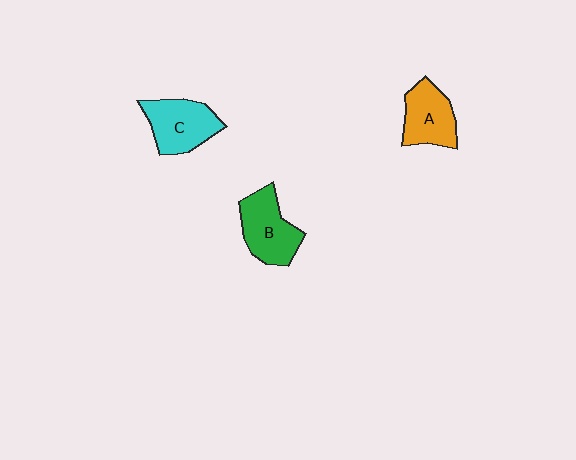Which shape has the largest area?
Shape B (green).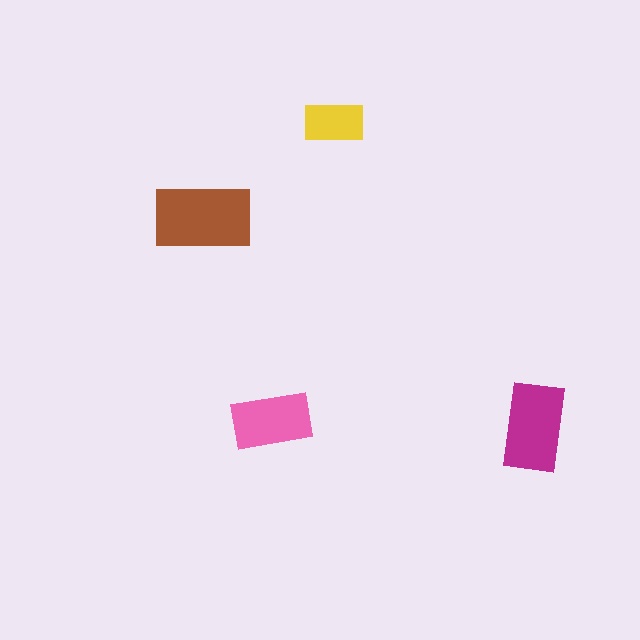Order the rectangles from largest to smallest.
the brown one, the magenta one, the pink one, the yellow one.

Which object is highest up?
The yellow rectangle is topmost.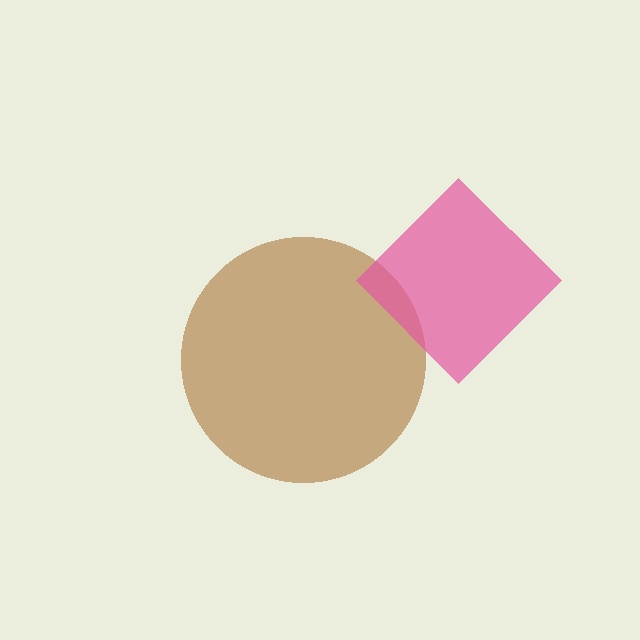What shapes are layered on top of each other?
The layered shapes are: a brown circle, a pink diamond.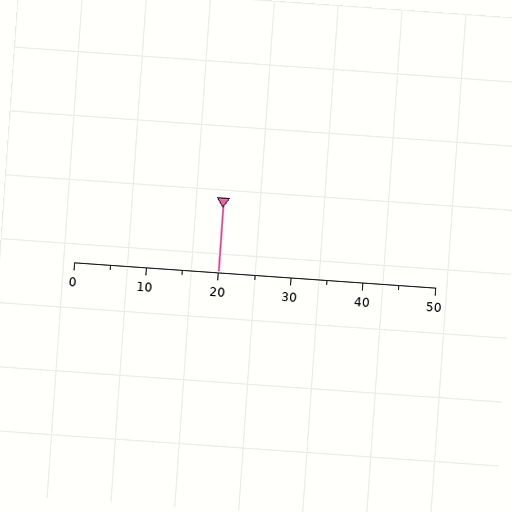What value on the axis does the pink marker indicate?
The marker indicates approximately 20.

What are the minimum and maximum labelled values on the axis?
The axis runs from 0 to 50.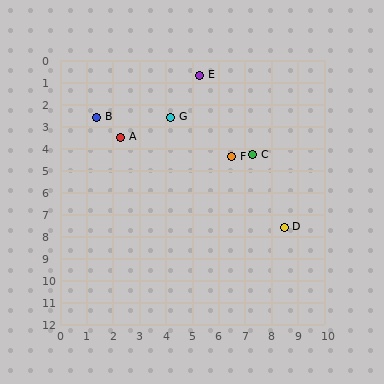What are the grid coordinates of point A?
Point A is at approximately (2.3, 3.5).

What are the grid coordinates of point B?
Point B is at approximately (1.4, 2.6).